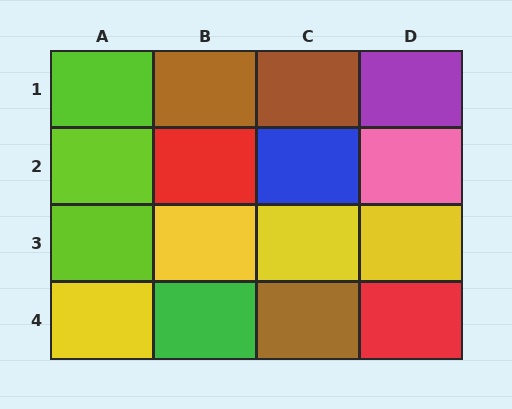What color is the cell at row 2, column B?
Red.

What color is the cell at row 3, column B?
Yellow.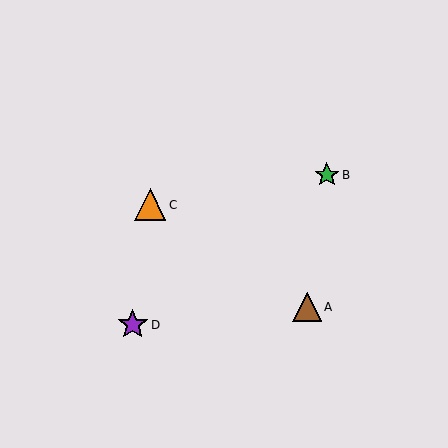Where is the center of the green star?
The center of the green star is at (327, 175).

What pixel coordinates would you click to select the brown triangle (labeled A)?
Click at (307, 307) to select the brown triangle A.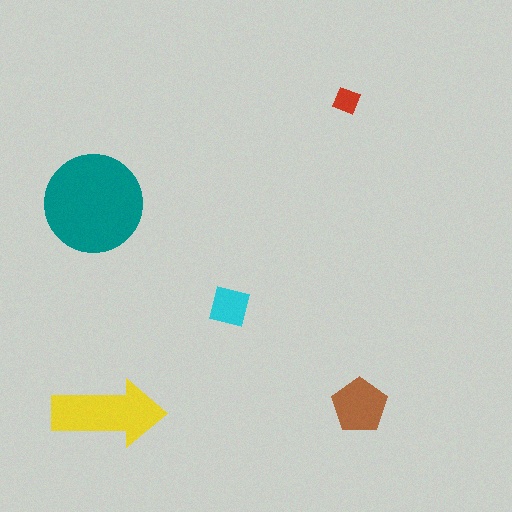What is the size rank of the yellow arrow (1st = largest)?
2nd.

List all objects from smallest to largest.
The red diamond, the cyan square, the brown pentagon, the yellow arrow, the teal circle.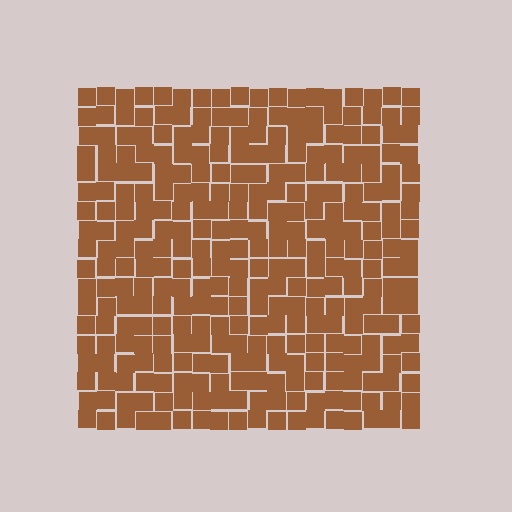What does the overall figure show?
The overall figure shows a square.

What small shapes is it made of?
It is made of small squares.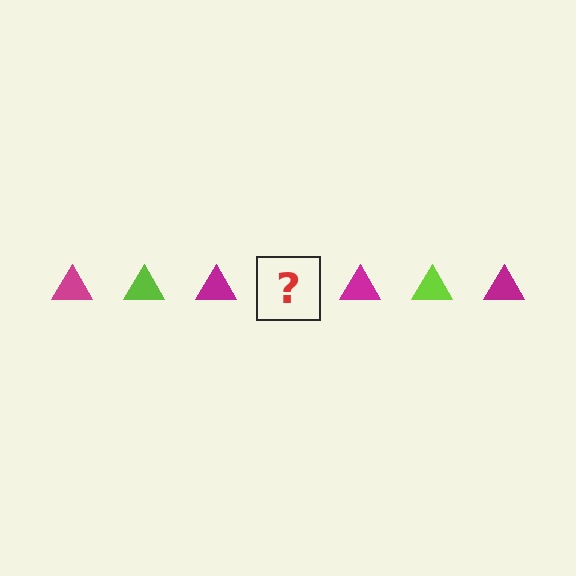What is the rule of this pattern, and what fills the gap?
The rule is that the pattern cycles through magenta, lime triangles. The gap should be filled with a lime triangle.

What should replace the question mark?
The question mark should be replaced with a lime triangle.